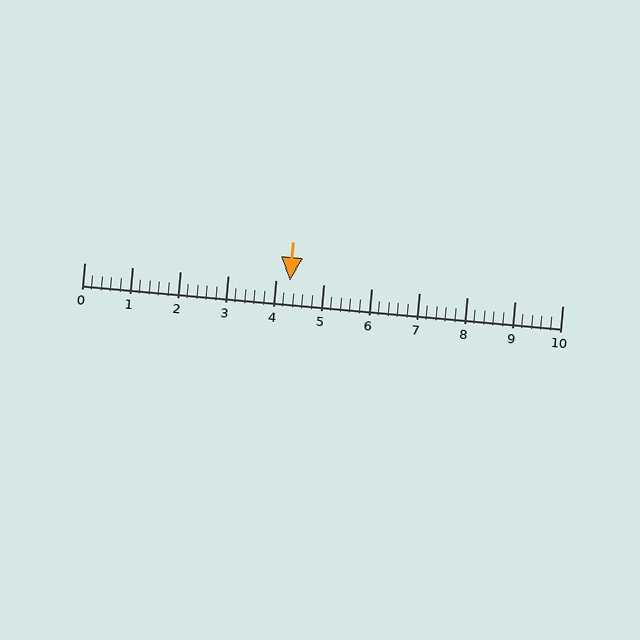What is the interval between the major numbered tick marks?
The major tick marks are spaced 1 units apart.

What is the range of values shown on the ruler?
The ruler shows values from 0 to 10.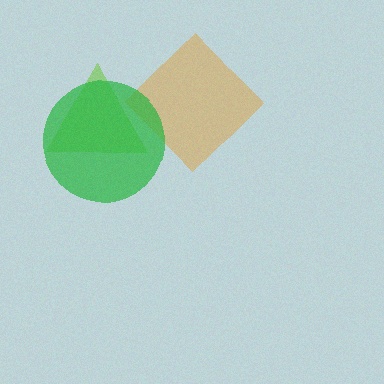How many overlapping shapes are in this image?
There are 3 overlapping shapes in the image.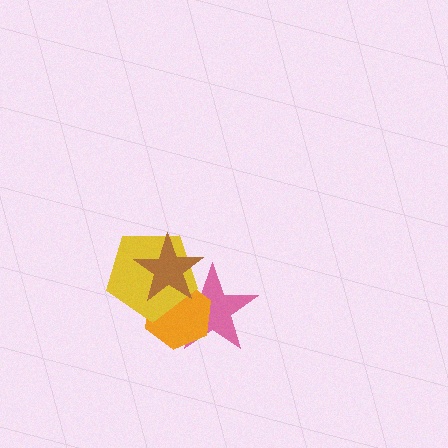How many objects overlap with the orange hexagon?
3 objects overlap with the orange hexagon.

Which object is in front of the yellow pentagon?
The brown star is in front of the yellow pentagon.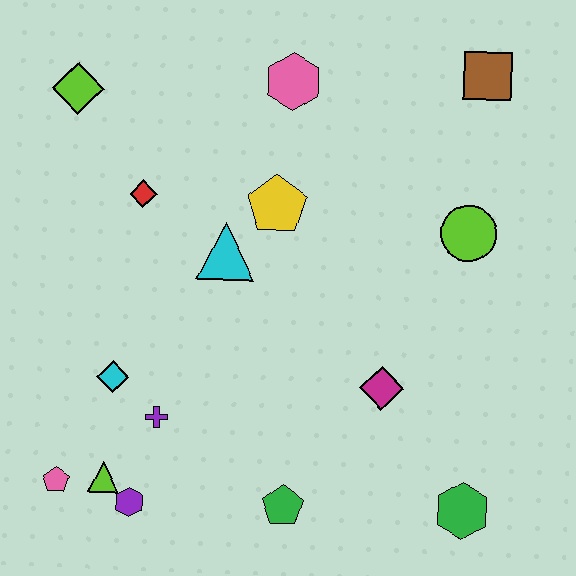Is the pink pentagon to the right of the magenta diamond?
No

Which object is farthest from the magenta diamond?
The lime diamond is farthest from the magenta diamond.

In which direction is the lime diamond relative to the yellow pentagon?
The lime diamond is to the left of the yellow pentagon.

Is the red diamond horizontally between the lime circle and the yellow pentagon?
No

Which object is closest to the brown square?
The lime circle is closest to the brown square.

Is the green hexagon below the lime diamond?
Yes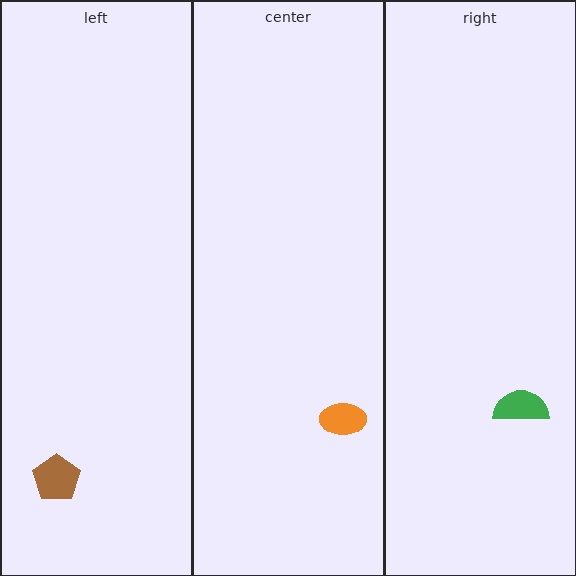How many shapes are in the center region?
1.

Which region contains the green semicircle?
The right region.